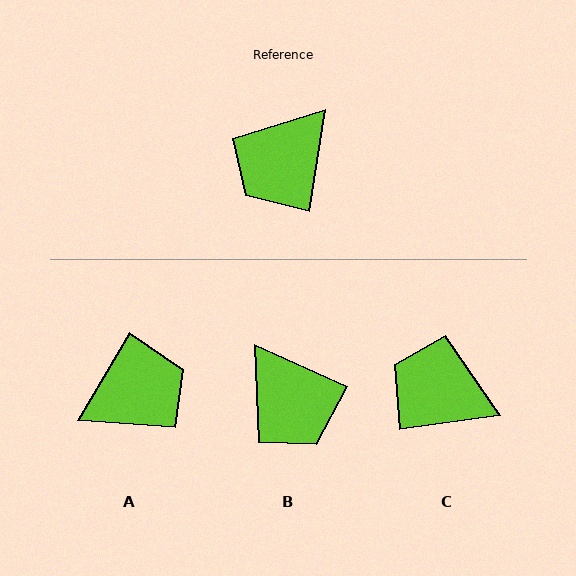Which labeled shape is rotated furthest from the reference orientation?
A, about 159 degrees away.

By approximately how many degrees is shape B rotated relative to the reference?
Approximately 75 degrees counter-clockwise.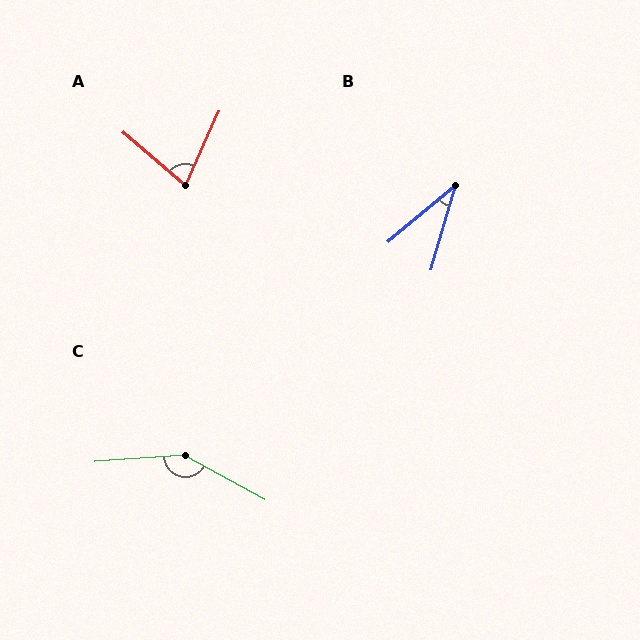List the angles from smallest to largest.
B (34°), A (74°), C (147°).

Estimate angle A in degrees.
Approximately 74 degrees.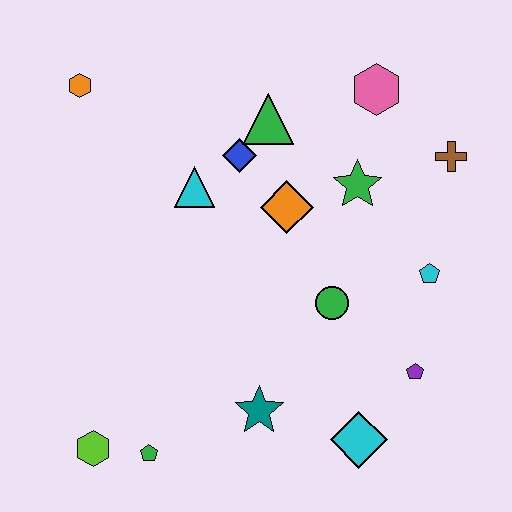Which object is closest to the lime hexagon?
The green pentagon is closest to the lime hexagon.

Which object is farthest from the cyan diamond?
The orange hexagon is farthest from the cyan diamond.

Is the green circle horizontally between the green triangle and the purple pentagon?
Yes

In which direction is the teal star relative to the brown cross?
The teal star is below the brown cross.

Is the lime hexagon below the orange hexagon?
Yes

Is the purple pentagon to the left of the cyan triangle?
No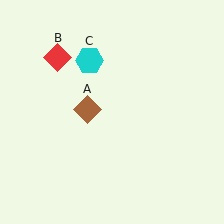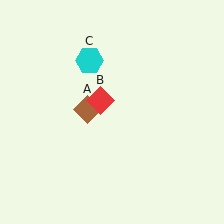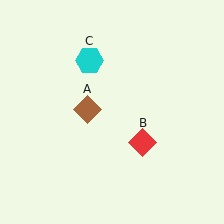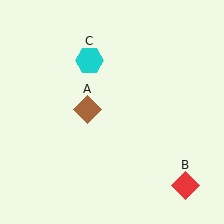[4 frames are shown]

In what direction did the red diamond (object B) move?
The red diamond (object B) moved down and to the right.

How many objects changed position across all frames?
1 object changed position: red diamond (object B).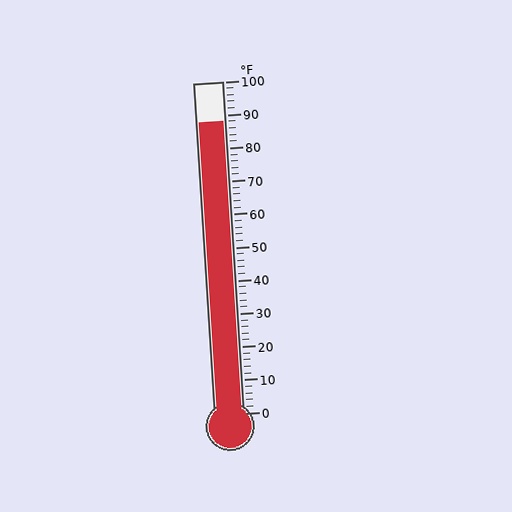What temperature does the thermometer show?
The thermometer shows approximately 88°F.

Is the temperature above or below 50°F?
The temperature is above 50°F.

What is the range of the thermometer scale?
The thermometer scale ranges from 0°F to 100°F.